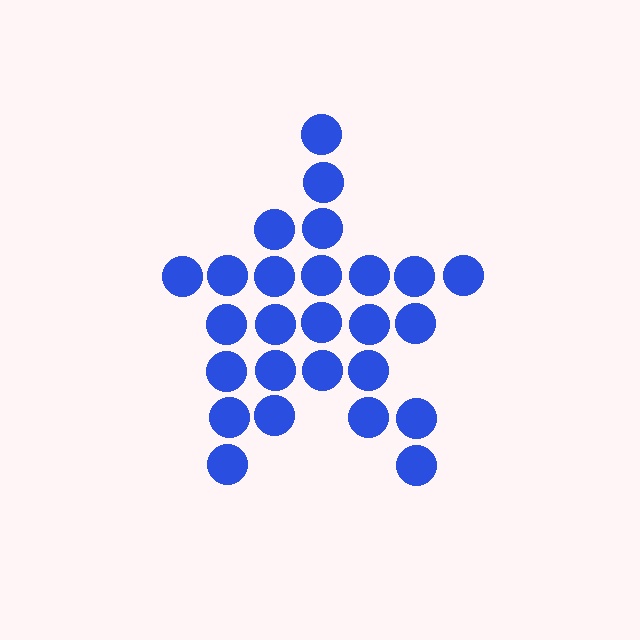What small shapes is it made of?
It is made of small circles.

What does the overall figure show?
The overall figure shows a star.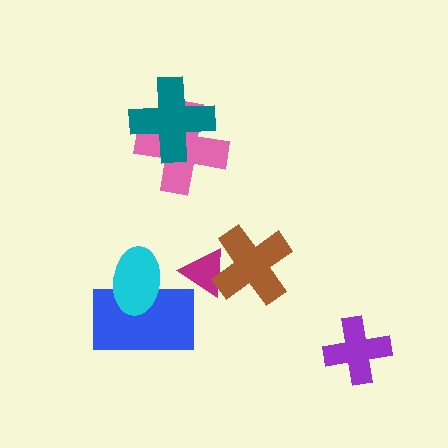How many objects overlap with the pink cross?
1 object overlaps with the pink cross.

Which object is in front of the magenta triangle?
The brown cross is in front of the magenta triangle.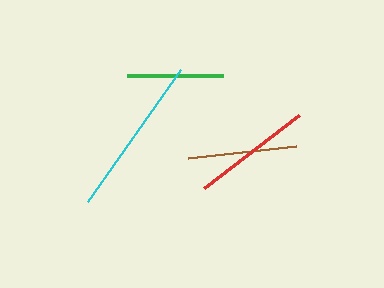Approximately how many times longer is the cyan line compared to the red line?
The cyan line is approximately 1.3 times the length of the red line.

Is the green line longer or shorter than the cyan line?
The cyan line is longer than the green line.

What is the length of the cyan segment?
The cyan segment is approximately 161 pixels long.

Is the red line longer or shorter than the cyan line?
The cyan line is longer than the red line.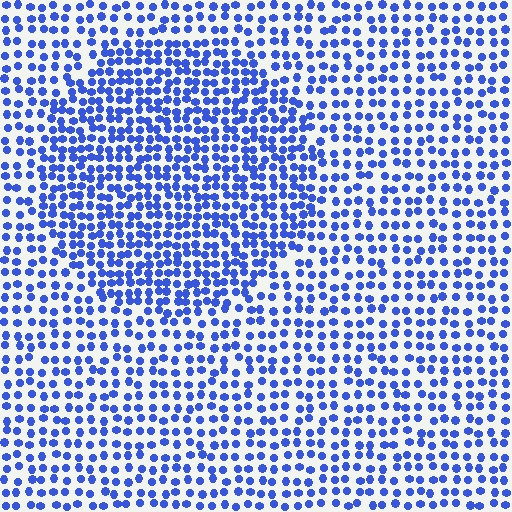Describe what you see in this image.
The image contains small blue elements arranged at two different densities. A circle-shaped region is visible where the elements are more densely packed than the surrounding area.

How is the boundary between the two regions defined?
The boundary is defined by a change in element density (approximately 1.6x ratio). All elements are the same color, size, and shape.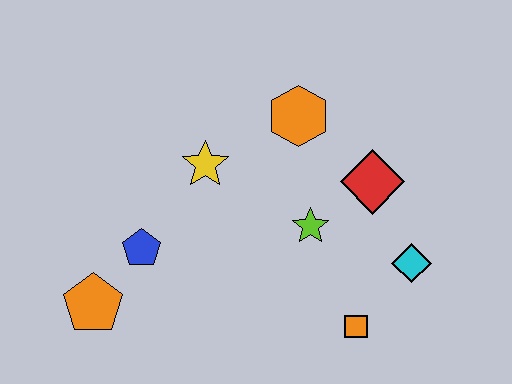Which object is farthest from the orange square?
The orange pentagon is farthest from the orange square.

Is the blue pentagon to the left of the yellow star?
Yes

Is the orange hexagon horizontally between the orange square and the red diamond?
No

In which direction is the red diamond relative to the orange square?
The red diamond is above the orange square.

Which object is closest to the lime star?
The red diamond is closest to the lime star.